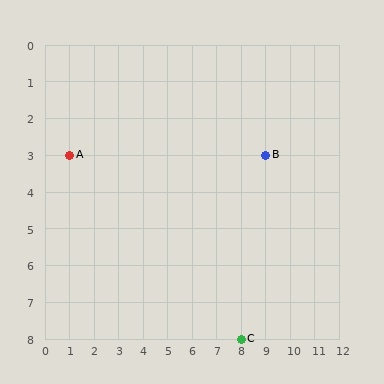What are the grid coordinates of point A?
Point A is at grid coordinates (1, 3).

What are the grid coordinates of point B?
Point B is at grid coordinates (9, 3).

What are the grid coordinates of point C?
Point C is at grid coordinates (8, 8).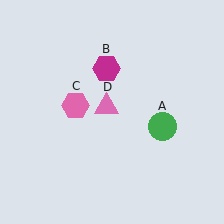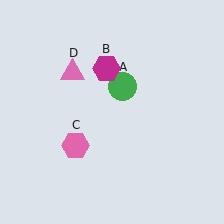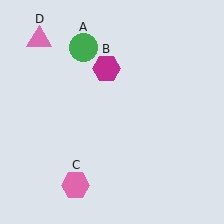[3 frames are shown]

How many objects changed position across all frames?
3 objects changed position: green circle (object A), pink hexagon (object C), pink triangle (object D).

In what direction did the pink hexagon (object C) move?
The pink hexagon (object C) moved down.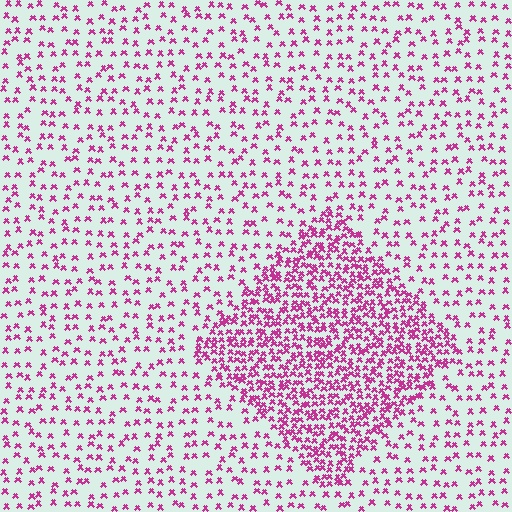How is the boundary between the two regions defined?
The boundary is defined by a change in element density (approximately 2.7x ratio). All elements are the same color, size, and shape.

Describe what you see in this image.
The image contains small magenta elements arranged at two different densities. A diamond-shaped region is visible where the elements are more densely packed than the surrounding area.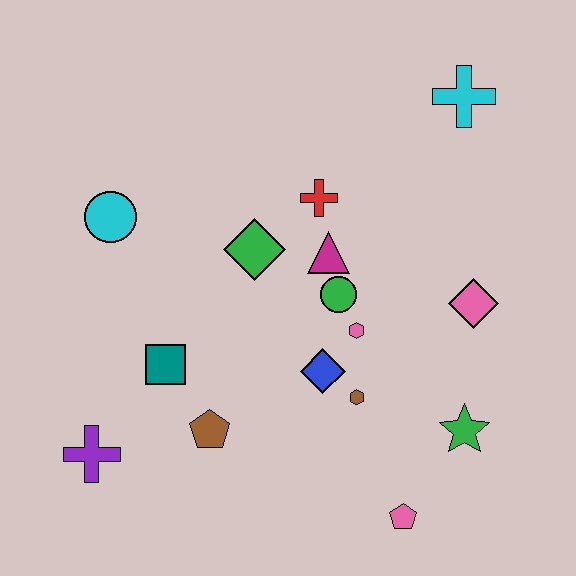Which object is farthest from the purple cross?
The cyan cross is farthest from the purple cross.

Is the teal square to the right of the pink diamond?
No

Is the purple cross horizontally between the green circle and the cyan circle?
No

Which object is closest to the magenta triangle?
The green circle is closest to the magenta triangle.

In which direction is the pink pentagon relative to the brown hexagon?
The pink pentagon is below the brown hexagon.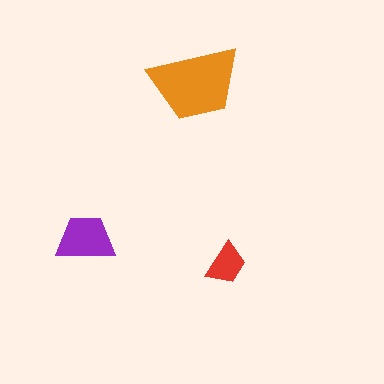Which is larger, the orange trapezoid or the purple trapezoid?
The orange one.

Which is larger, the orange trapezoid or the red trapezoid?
The orange one.